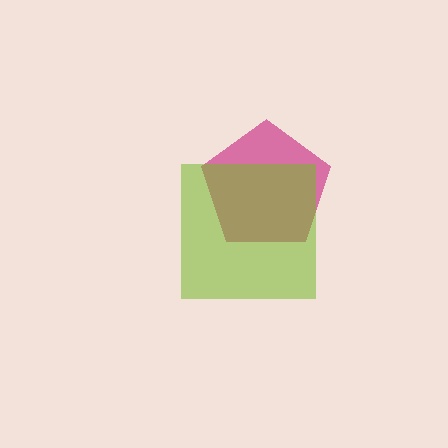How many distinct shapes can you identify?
There are 2 distinct shapes: a magenta pentagon, a lime square.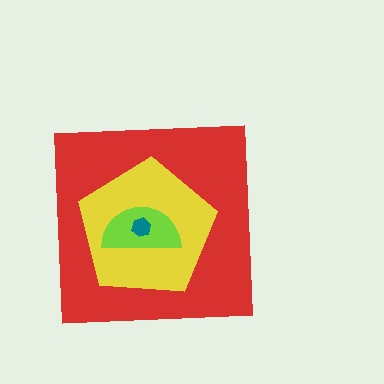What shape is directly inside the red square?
The yellow pentagon.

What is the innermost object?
The teal hexagon.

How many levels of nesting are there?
4.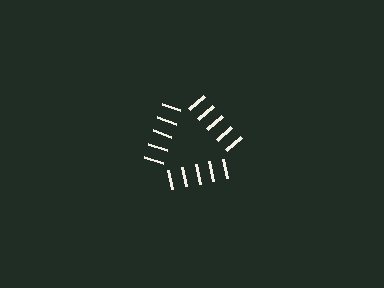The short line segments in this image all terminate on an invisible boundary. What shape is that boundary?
An illusory triangle — the line segments terminate on its edges but no continuous stroke is drawn.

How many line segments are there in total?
15 — 5 along each of the 3 edges.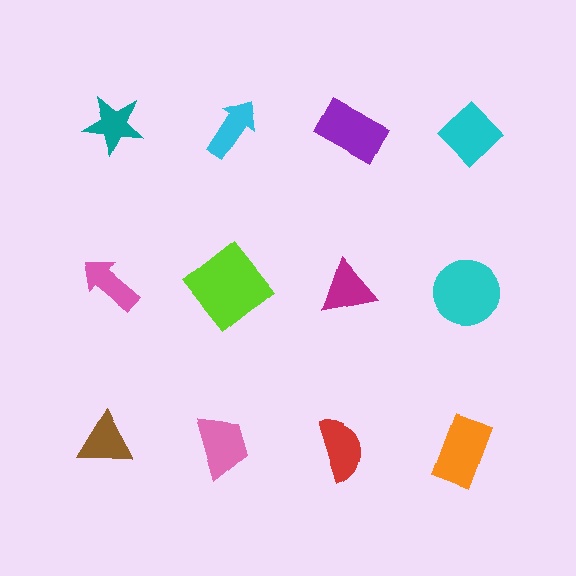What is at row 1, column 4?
A cyan diamond.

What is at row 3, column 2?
A pink trapezoid.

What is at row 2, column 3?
A magenta triangle.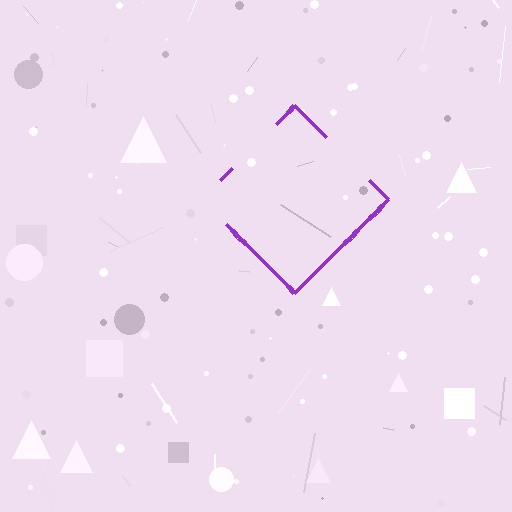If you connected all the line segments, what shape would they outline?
They would outline a diamond.